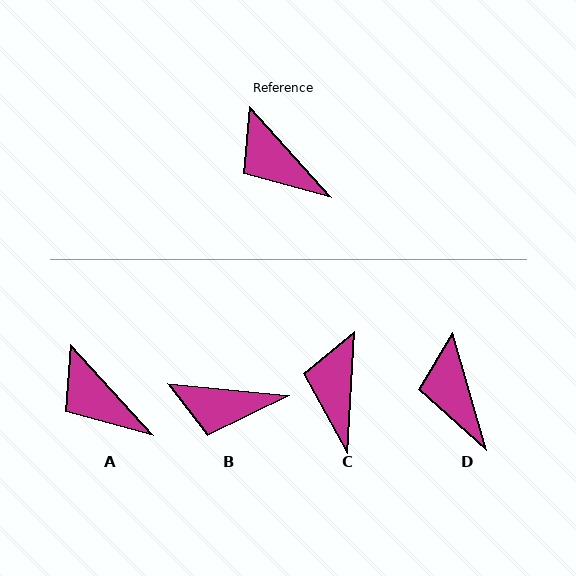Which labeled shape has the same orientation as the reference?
A.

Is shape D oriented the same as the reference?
No, it is off by about 26 degrees.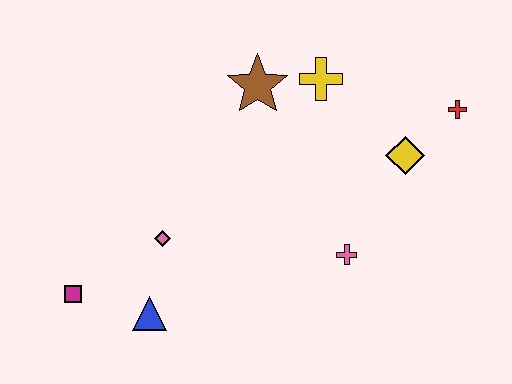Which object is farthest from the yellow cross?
The magenta square is farthest from the yellow cross.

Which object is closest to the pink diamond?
The blue triangle is closest to the pink diamond.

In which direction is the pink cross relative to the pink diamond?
The pink cross is to the right of the pink diamond.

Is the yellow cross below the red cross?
No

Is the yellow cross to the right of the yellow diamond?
No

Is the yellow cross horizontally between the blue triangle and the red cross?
Yes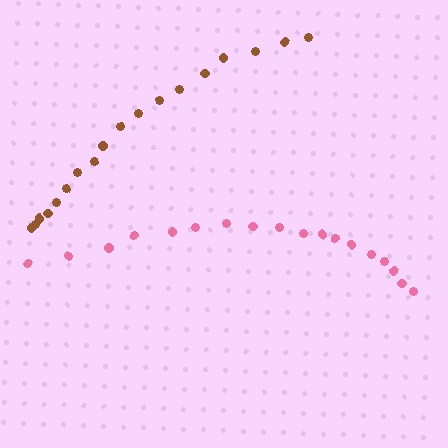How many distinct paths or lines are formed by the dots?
There are 2 distinct paths.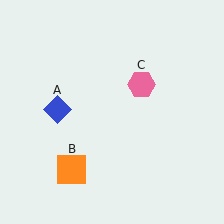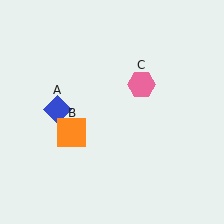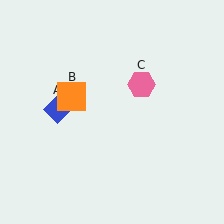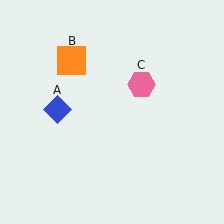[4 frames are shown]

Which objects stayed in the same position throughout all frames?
Blue diamond (object A) and pink hexagon (object C) remained stationary.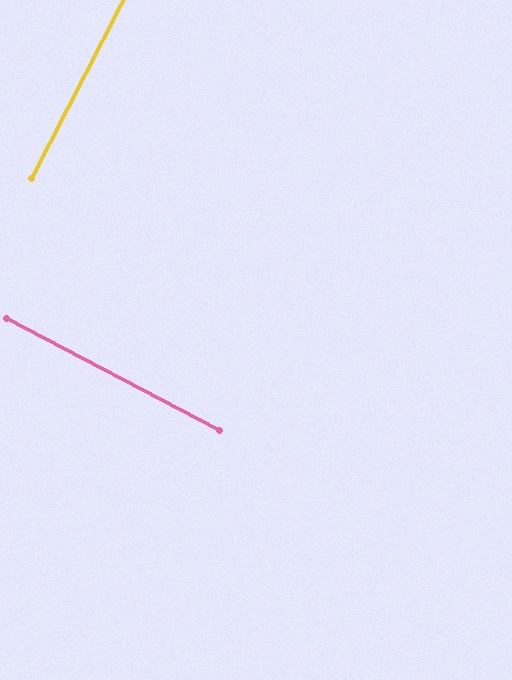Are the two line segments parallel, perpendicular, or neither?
Perpendicular — they meet at approximately 89°.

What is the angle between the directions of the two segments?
Approximately 89 degrees.